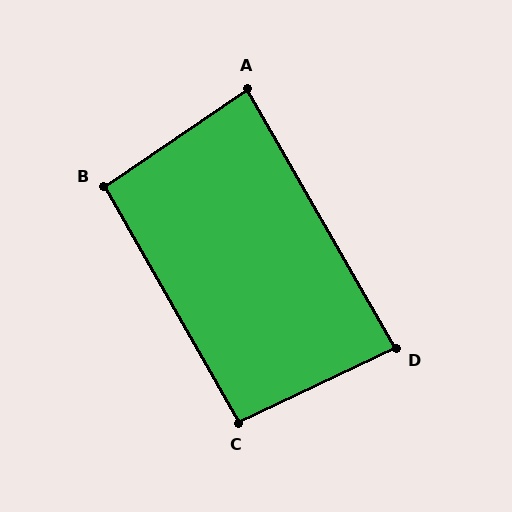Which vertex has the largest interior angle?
B, at approximately 95 degrees.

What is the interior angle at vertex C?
Approximately 95 degrees (approximately right).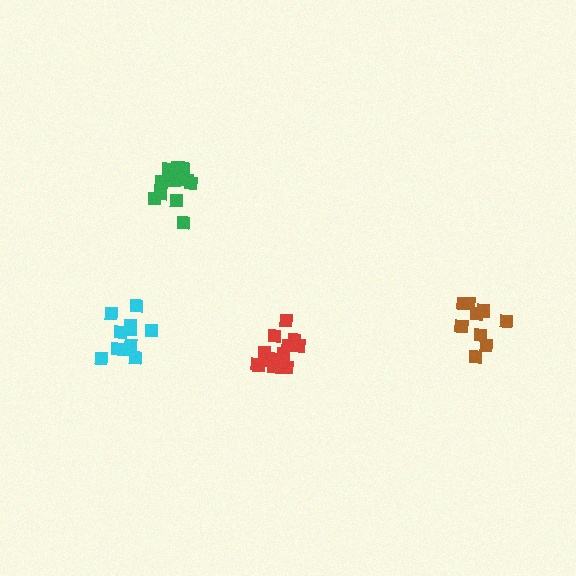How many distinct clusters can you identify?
There are 4 distinct clusters.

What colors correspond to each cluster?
The clusters are colored: red, green, brown, cyan.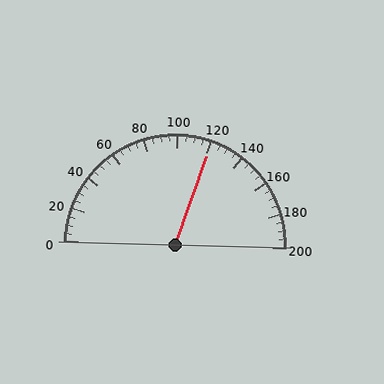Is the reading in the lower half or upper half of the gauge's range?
The reading is in the upper half of the range (0 to 200).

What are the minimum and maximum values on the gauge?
The gauge ranges from 0 to 200.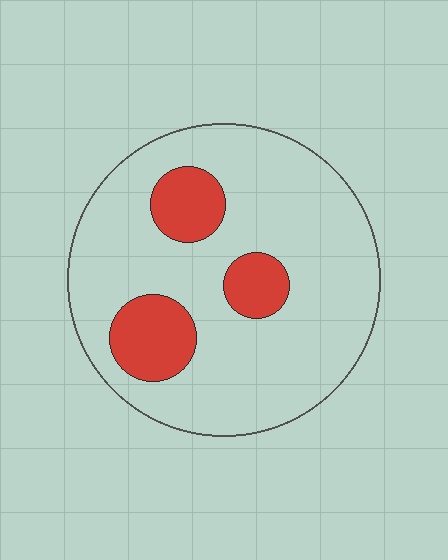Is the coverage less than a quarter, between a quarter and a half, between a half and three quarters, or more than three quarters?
Less than a quarter.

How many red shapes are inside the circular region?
3.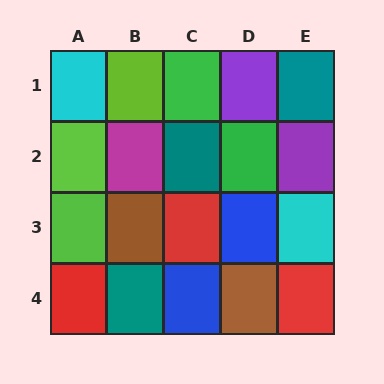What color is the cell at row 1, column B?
Lime.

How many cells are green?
2 cells are green.